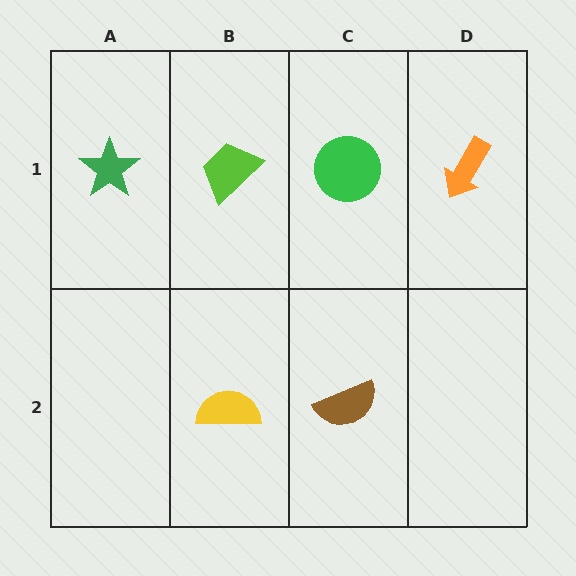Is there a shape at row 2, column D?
No, that cell is empty.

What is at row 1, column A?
A green star.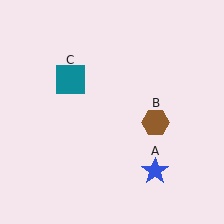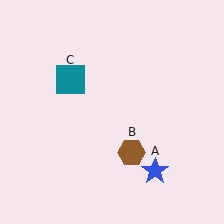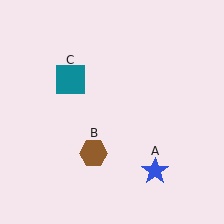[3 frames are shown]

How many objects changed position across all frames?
1 object changed position: brown hexagon (object B).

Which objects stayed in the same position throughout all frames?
Blue star (object A) and teal square (object C) remained stationary.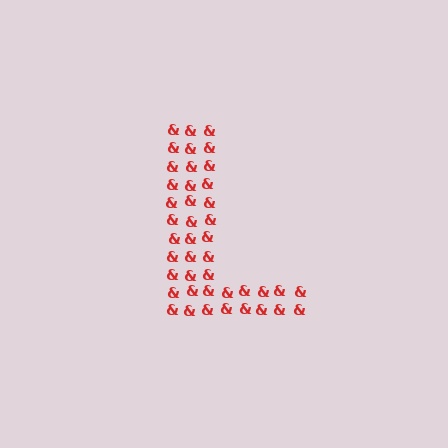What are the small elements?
The small elements are ampersands.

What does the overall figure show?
The overall figure shows the letter L.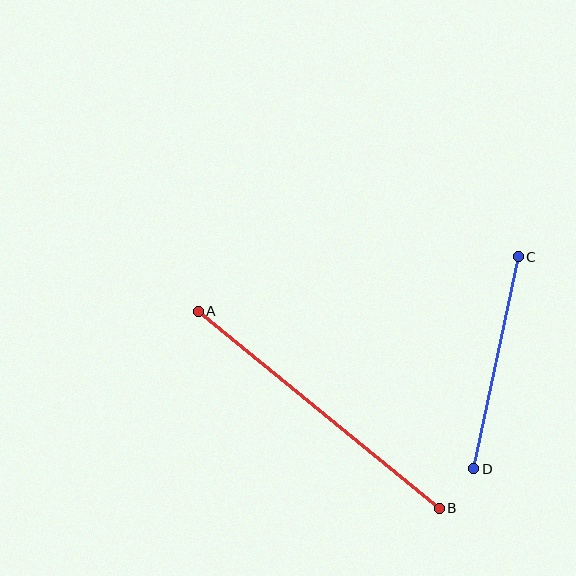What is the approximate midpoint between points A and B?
The midpoint is at approximately (319, 410) pixels.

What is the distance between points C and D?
The distance is approximately 217 pixels.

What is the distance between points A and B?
The distance is approximately 311 pixels.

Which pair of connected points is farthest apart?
Points A and B are farthest apart.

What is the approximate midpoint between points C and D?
The midpoint is at approximately (496, 363) pixels.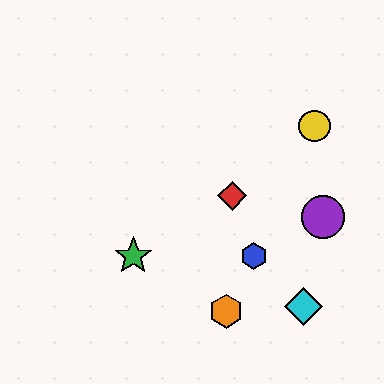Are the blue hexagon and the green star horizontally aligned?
Yes, both are at y≈256.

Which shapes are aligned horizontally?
The blue hexagon, the green star are aligned horizontally.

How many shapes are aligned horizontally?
2 shapes (the blue hexagon, the green star) are aligned horizontally.